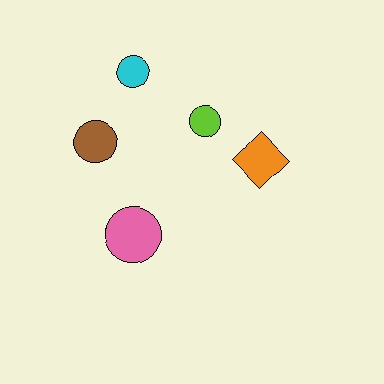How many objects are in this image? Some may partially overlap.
There are 5 objects.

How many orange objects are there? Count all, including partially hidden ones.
There is 1 orange object.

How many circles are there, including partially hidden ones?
There are 4 circles.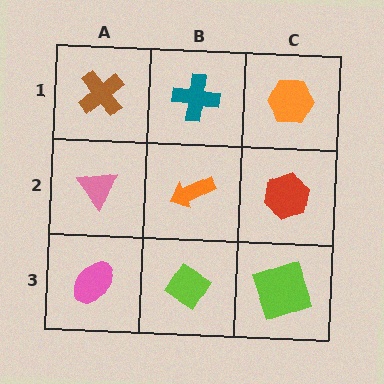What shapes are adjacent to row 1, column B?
An orange arrow (row 2, column B), a brown cross (row 1, column A), an orange hexagon (row 1, column C).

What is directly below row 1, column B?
An orange arrow.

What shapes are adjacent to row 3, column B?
An orange arrow (row 2, column B), a pink ellipse (row 3, column A), a lime square (row 3, column C).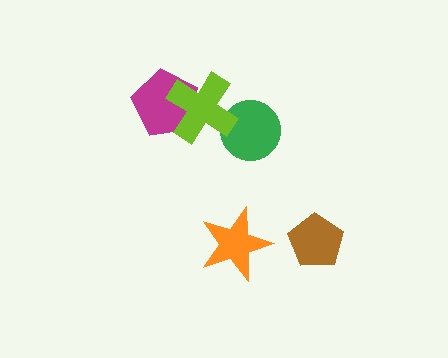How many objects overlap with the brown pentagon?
0 objects overlap with the brown pentagon.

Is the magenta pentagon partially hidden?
Yes, it is partially covered by another shape.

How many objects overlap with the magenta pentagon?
1 object overlaps with the magenta pentagon.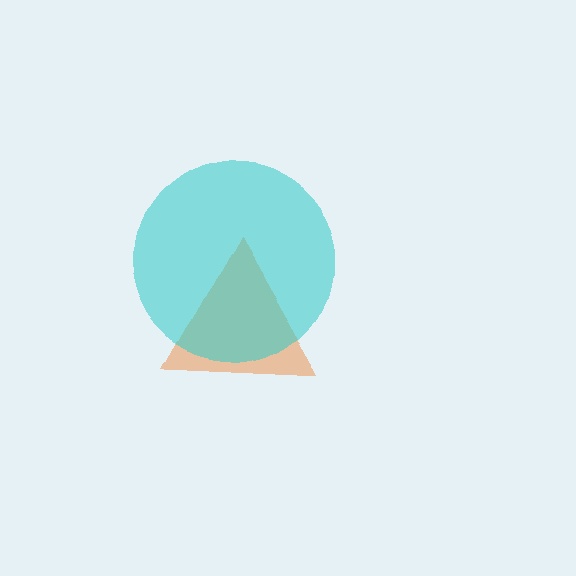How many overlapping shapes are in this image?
There are 2 overlapping shapes in the image.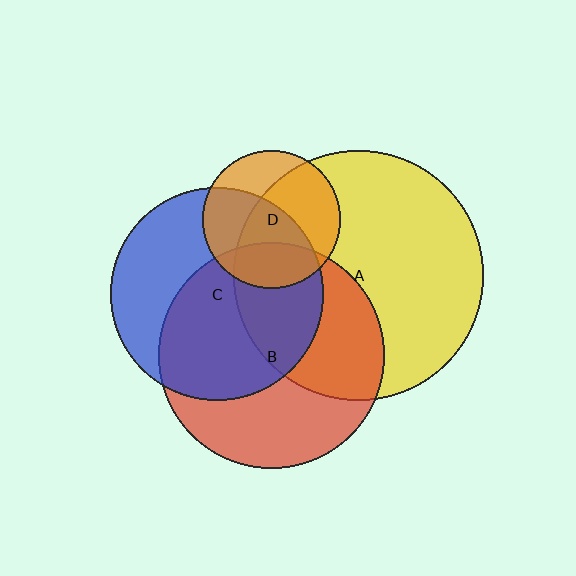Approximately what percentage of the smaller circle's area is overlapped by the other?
Approximately 55%.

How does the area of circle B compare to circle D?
Approximately 2.7 times.